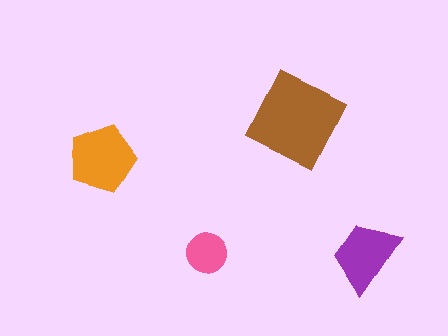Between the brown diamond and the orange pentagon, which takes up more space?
The brown diamond.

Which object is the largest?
The brown diamond.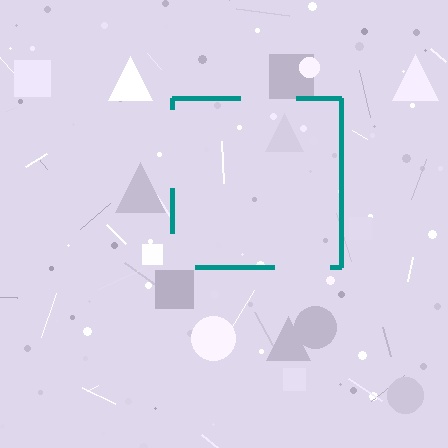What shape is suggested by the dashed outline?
The dashed outline suggests a square.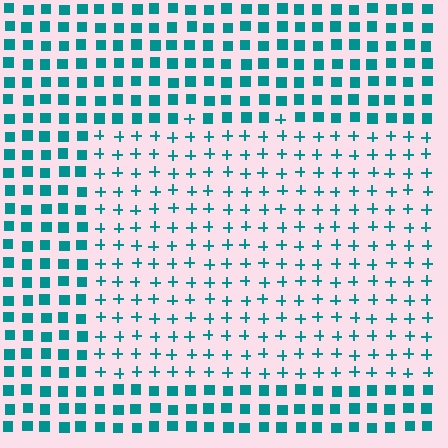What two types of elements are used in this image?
The image uses plus signs inside the rectangle region and squares outside it.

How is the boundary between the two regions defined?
The boundary is defined by a change in element shape: plus signs inside vs. squares outside. All elements share the same color and spacing.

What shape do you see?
I see a rectangle.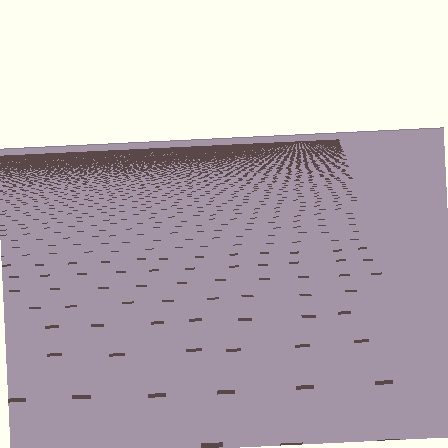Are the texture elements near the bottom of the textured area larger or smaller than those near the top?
Larger. Near the bottom, elements are closer to the viewer and appear at a bigger on-screen size.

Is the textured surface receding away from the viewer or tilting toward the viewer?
The surface is receding away from the viewer. Texture elements get smaller and denser toward the top.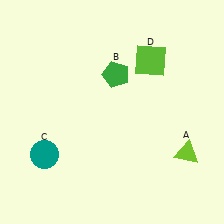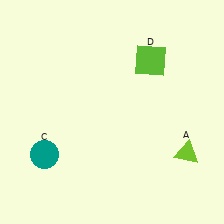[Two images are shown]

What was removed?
The green pentagon (B) was removed in Image 2.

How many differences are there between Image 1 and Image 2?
There is 1 difference between the two images.